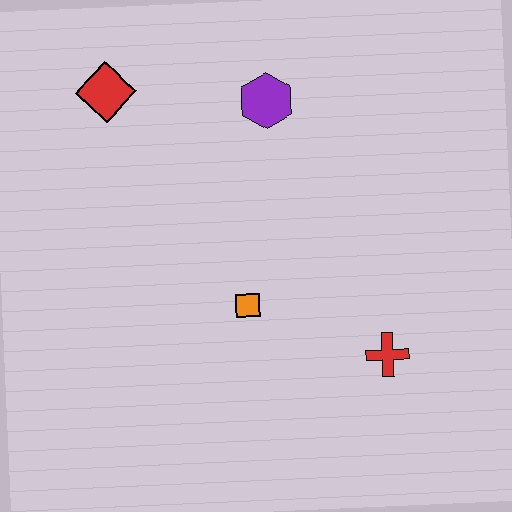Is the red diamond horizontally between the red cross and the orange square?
No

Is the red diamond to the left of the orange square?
Yes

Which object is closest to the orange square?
The red cross is closest to the orange square.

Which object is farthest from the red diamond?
The red cross is farthest from the red diamond.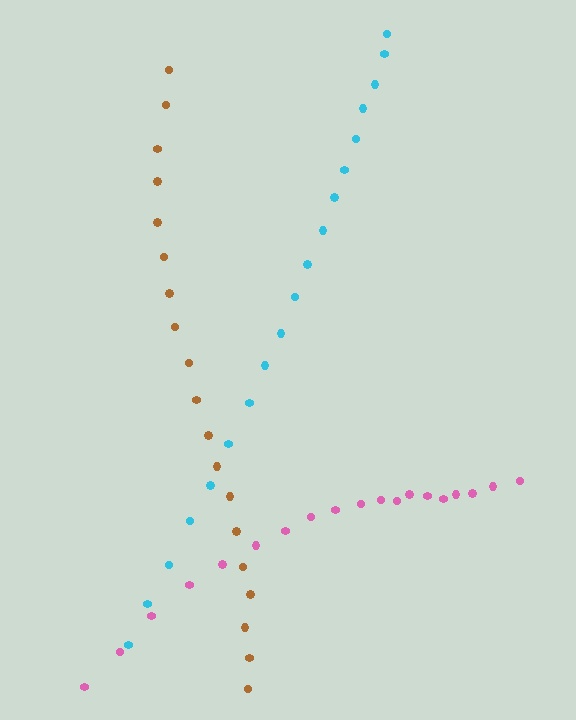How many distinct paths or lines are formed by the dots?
There are 3 distinct paths.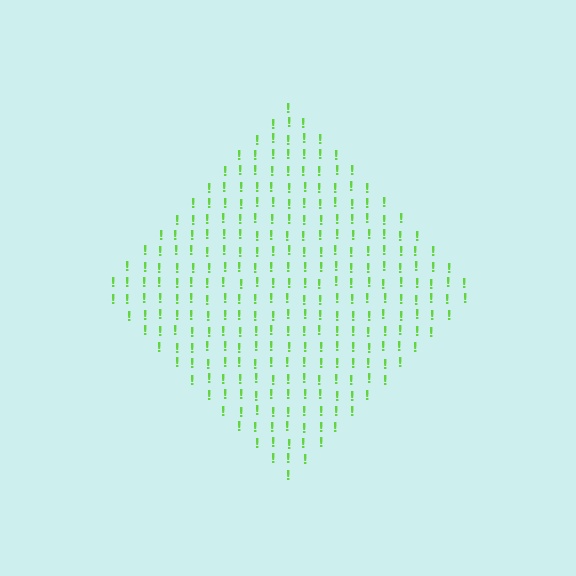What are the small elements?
The small elements are exclamation marks.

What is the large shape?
The large shape is a diamond.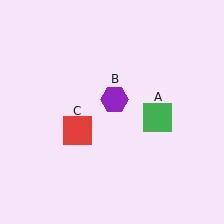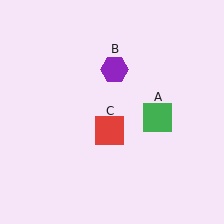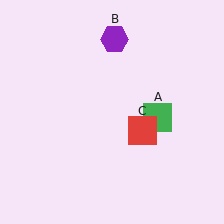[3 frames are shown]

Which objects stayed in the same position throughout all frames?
Green square (object A) remained stationary.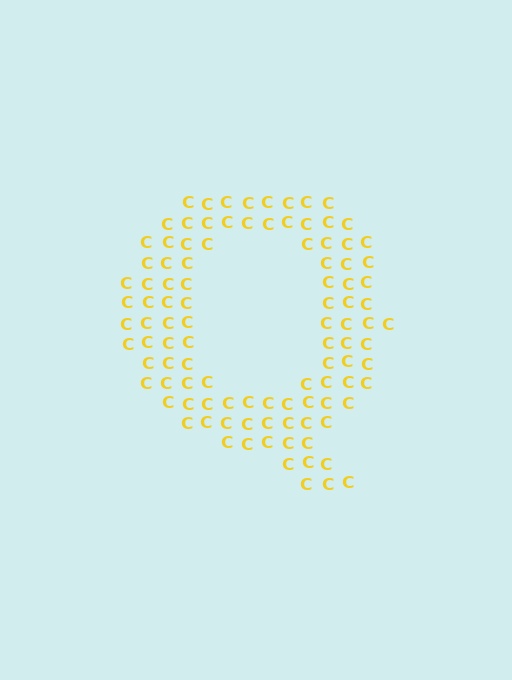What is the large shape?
The large shape is the letter Q.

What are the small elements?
The small elements are letter C's.